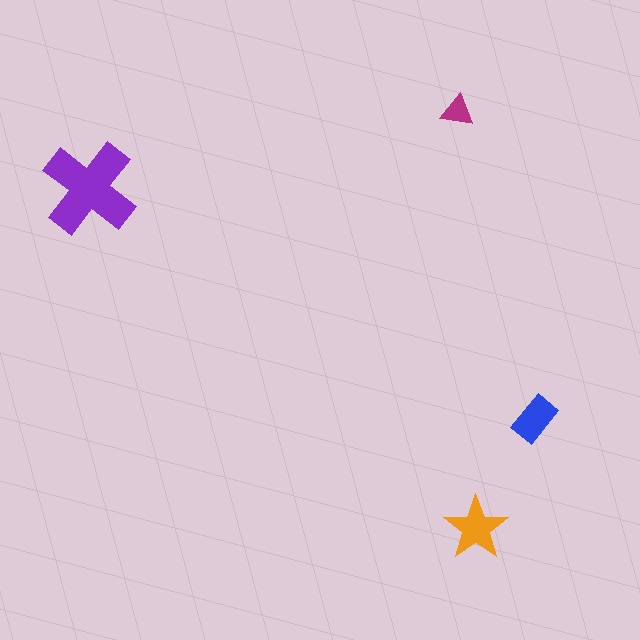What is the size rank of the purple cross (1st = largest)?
1st.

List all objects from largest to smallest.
The purple cross, the orange star, the blue rectangle, the magenta triangle.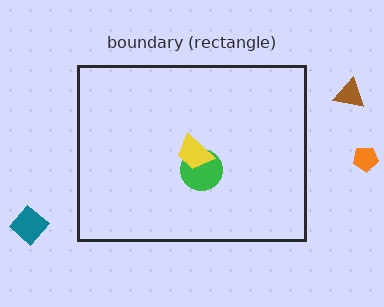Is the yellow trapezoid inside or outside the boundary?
Inside.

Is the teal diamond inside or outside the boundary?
Outside.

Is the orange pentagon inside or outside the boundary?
Outside.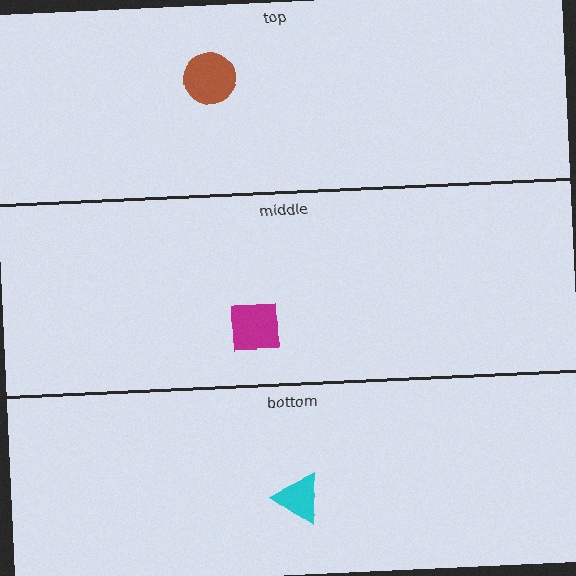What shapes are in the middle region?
The magenta square.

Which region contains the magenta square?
The middle region.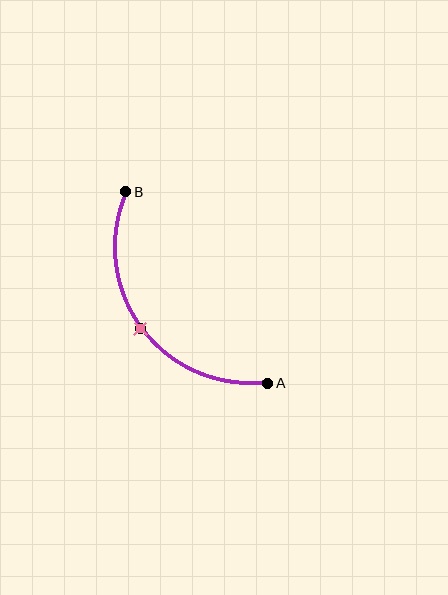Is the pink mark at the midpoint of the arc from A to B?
Yes. The pink mark lies on the arc at equal arc-length from both A and B — it is the arc midpoint.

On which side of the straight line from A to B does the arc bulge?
The arc bulges below and to the left of the straight line connecting A and B.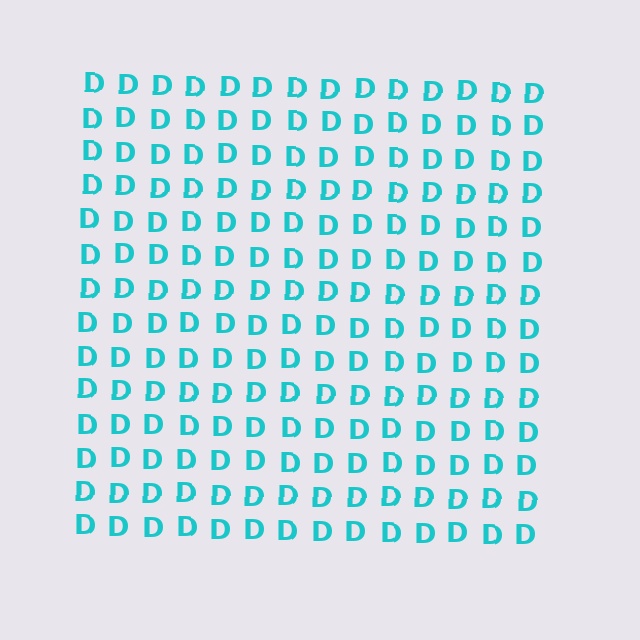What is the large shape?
The large shape is a square.